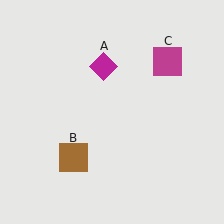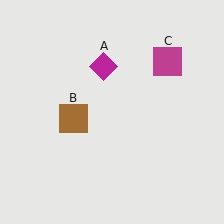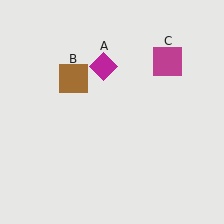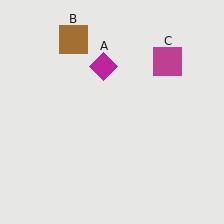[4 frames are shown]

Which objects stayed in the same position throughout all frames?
Magenta diamond (object A) and magenta square (object C) remained stationary.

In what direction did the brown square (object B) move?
The brown square (object B) moved up.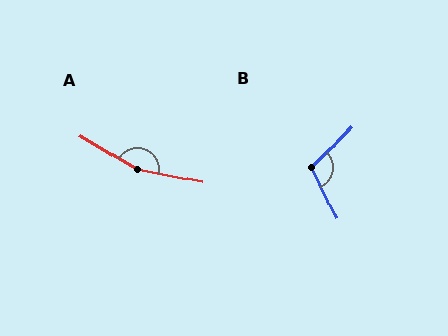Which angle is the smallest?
B, at approximately 108 degrees.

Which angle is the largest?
A, at approximately 160 degrees.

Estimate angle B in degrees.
Approximately 108 degrees.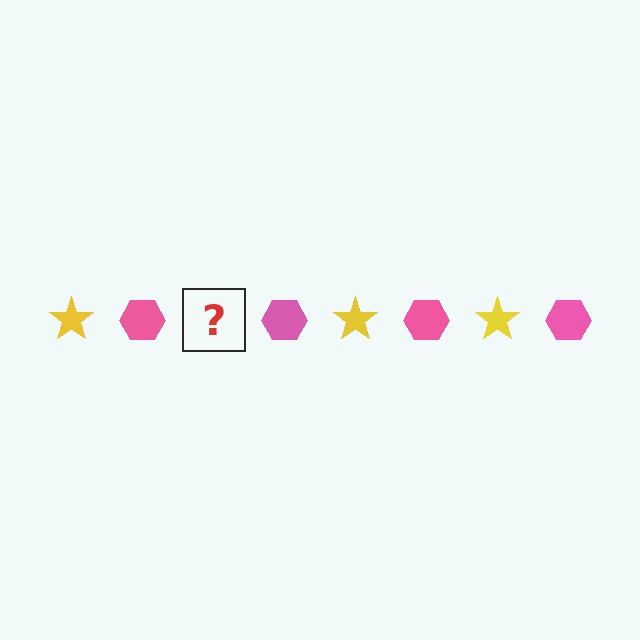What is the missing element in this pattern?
The missing element is a yellow star.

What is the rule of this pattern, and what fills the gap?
The rule is that the pattern alternates between yellow star and pink hexagon. The gap should be filled with a yellow star.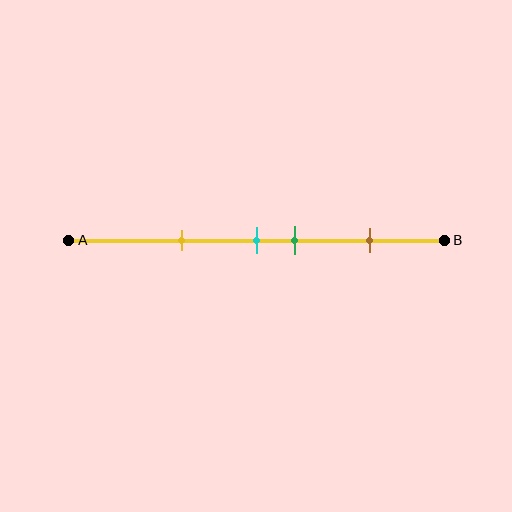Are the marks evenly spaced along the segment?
No, the marks are not evenly spaced.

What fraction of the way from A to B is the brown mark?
The brown mark is approximately 80% (0.8) of the way from A to B.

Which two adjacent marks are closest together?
The cyan and green marks are the closest adjacent pair.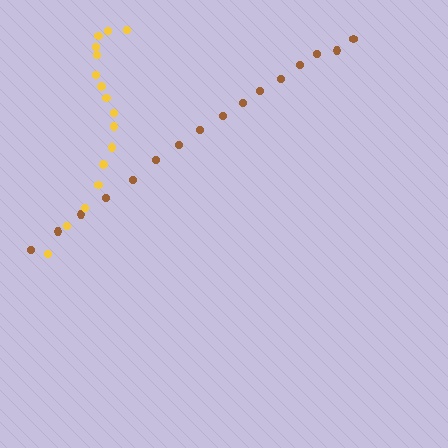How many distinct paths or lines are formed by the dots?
There are 2 distinct paths.